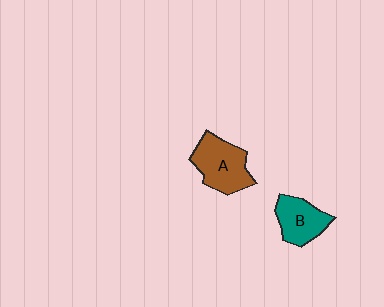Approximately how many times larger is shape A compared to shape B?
Approximately 1.3 times.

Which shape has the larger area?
Shape A (brown).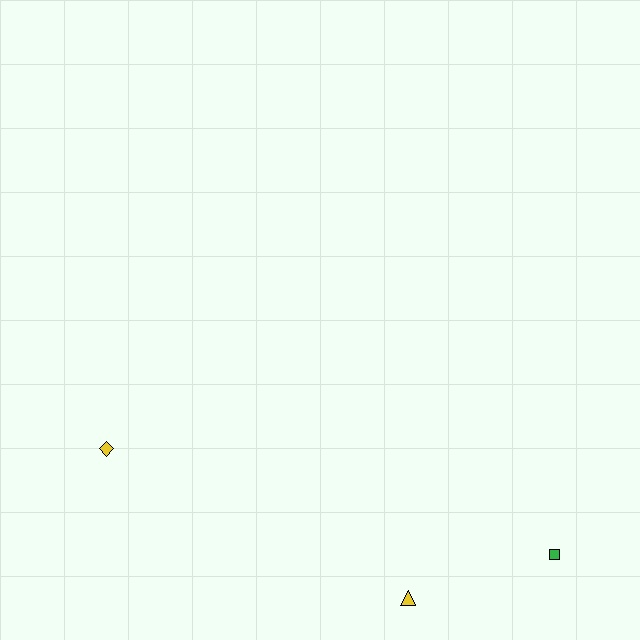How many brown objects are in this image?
There are no brown objects.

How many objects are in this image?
There are 3 objects.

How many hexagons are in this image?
There are no hexagons.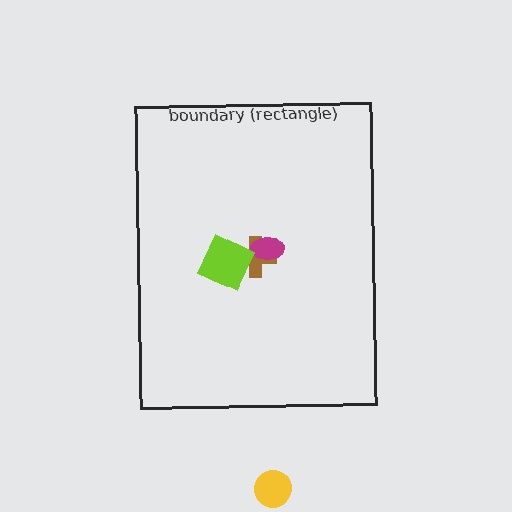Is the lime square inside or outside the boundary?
Inside.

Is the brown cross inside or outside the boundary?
Inside.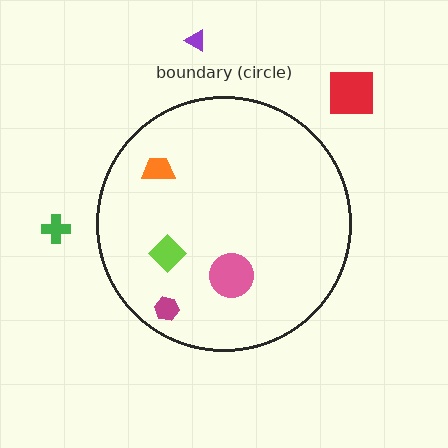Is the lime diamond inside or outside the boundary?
Inside.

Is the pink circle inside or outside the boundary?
Inside.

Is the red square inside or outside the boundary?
Outside.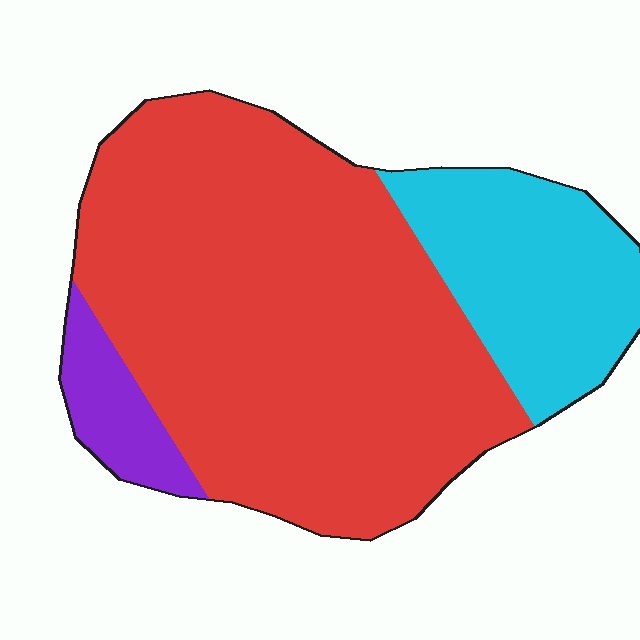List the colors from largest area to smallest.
From largest to smallest: red, cyan, purple.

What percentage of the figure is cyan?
Cyan covers roughly 20% of the figure.